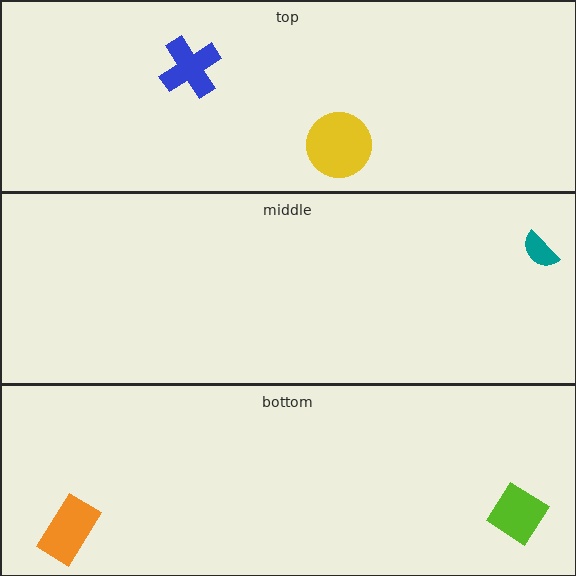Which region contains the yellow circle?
The top region.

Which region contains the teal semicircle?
The middle region.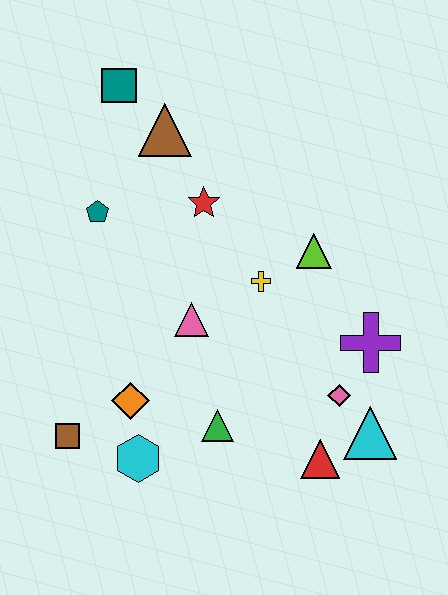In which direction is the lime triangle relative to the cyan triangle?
The lime triangle is above the cyan triangle.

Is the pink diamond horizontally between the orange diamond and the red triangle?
No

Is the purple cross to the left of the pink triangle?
No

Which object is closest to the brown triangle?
The teal square is closest to the brown triangle.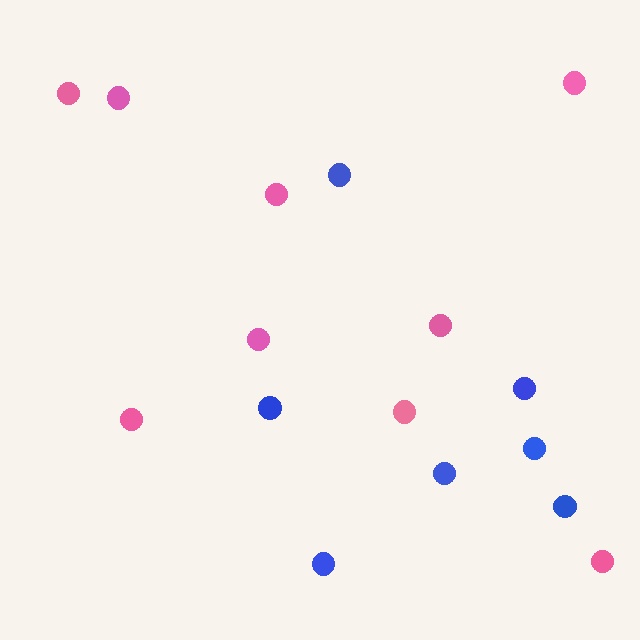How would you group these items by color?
There are 2 groups: one group of blue circles (7) and one group of pink circles (9).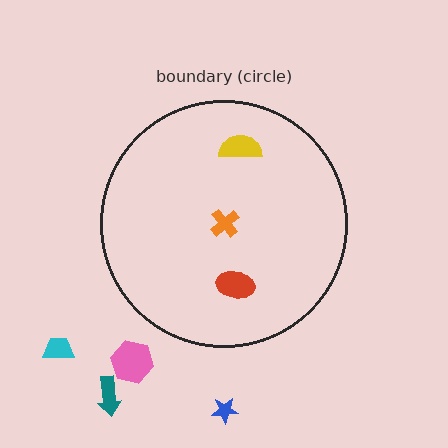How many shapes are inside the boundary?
3 inside, 4 outside.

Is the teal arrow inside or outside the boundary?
Outside.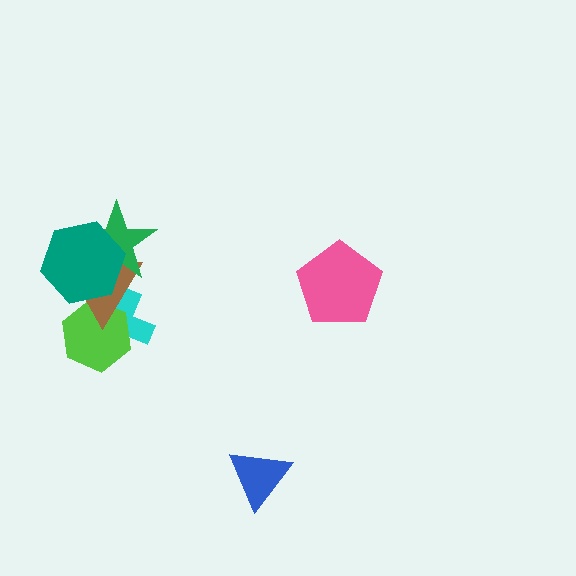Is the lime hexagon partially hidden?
Yes, it is partially covered by another shape.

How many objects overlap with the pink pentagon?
0 objects overlap with the pink pentagon.